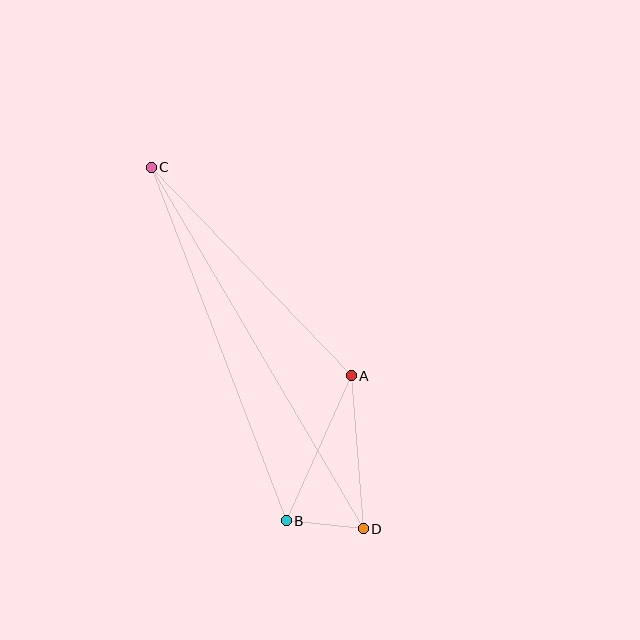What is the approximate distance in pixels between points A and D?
The distance between A and D is approximately 154 pixels.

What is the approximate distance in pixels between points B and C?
The distance between B and C is approximately 379 pixels.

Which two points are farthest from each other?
Points C and D are farthest from each other.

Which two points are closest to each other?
Points B and D are closest to each other.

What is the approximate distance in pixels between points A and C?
The distance between A and C is approximately 289 pixels.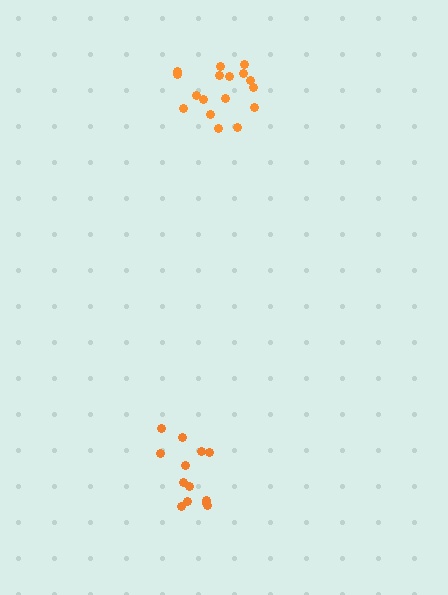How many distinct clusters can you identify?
There are 2 distinct clusters.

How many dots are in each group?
Group 1: 17 dots, Group 2: 13 dots (30 total).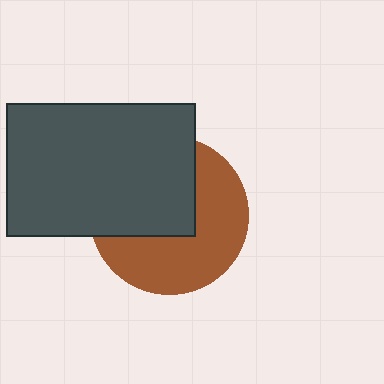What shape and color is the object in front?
The object in front is a dark gray rectangle.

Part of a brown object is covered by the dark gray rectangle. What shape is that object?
It is a circle.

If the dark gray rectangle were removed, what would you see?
You would see the complete brown circle.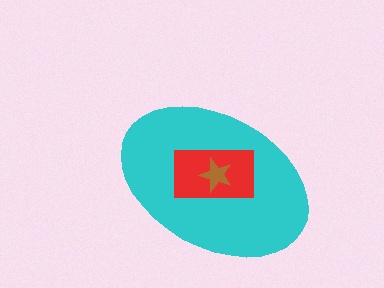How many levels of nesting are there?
3.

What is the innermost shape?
The brown star.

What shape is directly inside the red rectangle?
The brown star.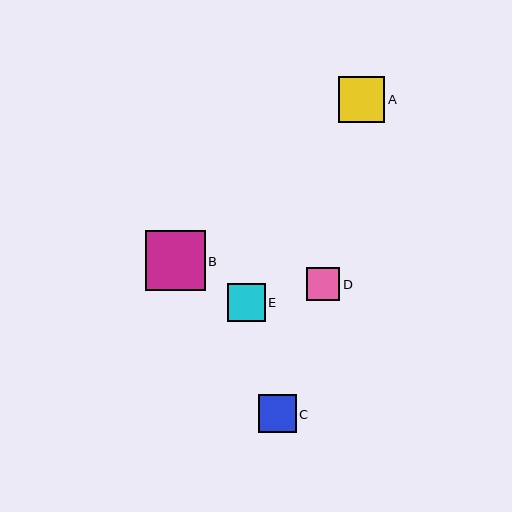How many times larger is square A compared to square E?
Square A is approximately 1.2 times the size of square E.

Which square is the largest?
Square B is the largest with a size of approximately 59 pixels.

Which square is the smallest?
Square D is the smallest with a size of approximately 33 pixels.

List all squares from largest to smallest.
From largest to smallest: B, A, E, C, D.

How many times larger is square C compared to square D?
Square C is approximately 1.2 times the size of square D.